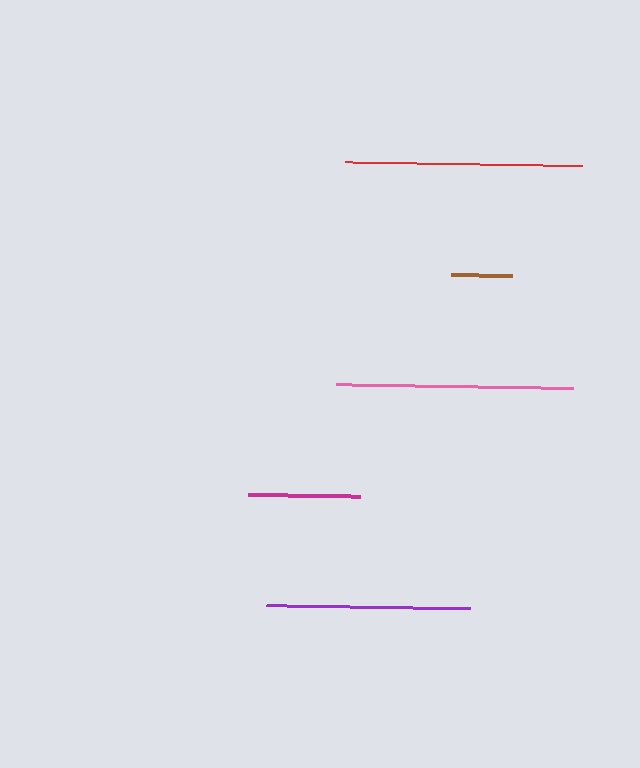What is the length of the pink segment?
The pink segment is approximately 237 pixels long.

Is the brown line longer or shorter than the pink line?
The pink line is longer than the brown line.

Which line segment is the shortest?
The brown line is the shortest at approximately 61 pixels.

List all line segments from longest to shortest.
From longest to shortest: red, pink, purple, magenta, brown.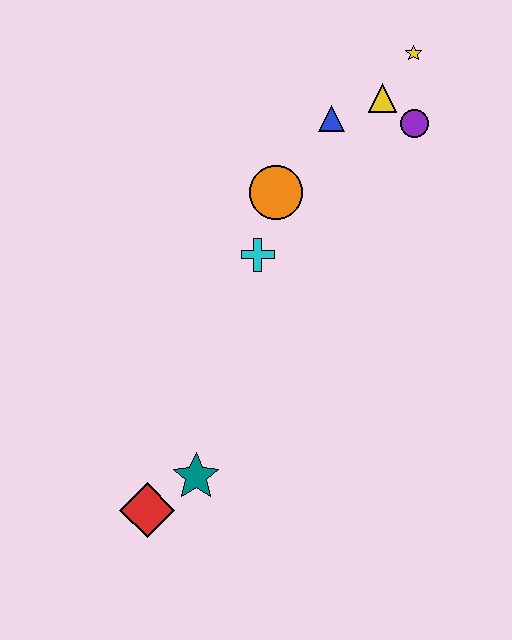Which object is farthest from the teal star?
The yellow star is farthest from the teal star.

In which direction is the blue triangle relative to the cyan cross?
The blue triangle is above the cyan cross.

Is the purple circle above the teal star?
Yes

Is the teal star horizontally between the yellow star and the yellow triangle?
No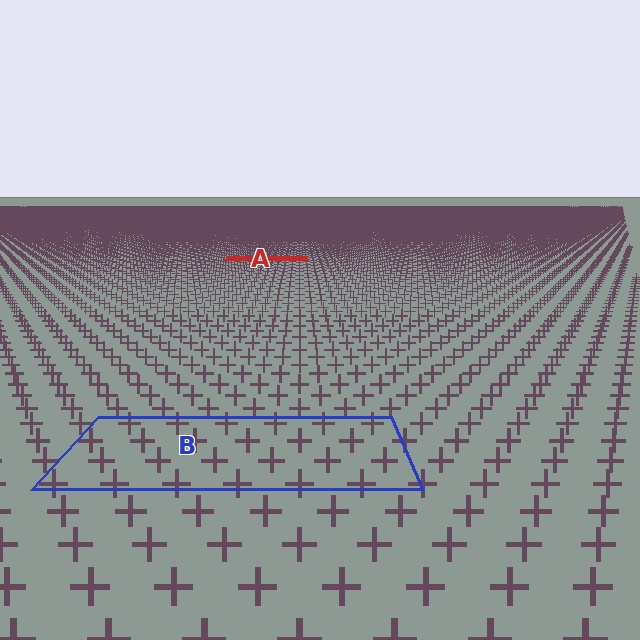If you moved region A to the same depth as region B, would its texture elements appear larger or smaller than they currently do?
They would appear larger. At a closer depth, the same texture elements are projected at a bigger on-screen size.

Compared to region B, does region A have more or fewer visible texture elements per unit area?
Region A has more texture elements per unit area — they are packed more densely because it is farther away.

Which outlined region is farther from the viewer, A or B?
Region A is farther from the viewer — the texture elements inside it appear smaller and more densely packed.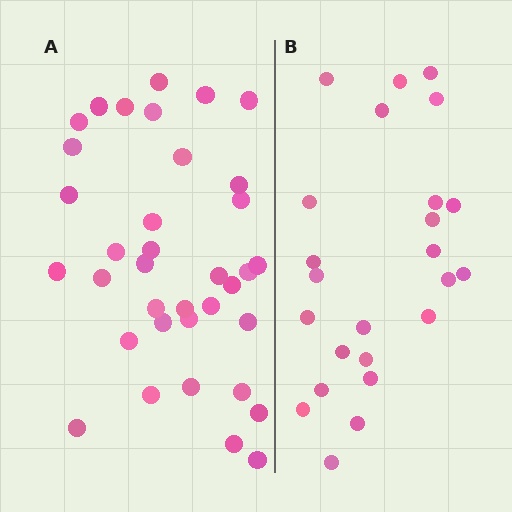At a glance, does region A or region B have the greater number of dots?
Region A (the left region) has more dots.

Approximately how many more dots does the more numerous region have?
Region A has roughly 12 or so more dots than region B.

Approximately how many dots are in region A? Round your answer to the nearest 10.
About 40 dots. (The exact count is 36, which rounds to 40.)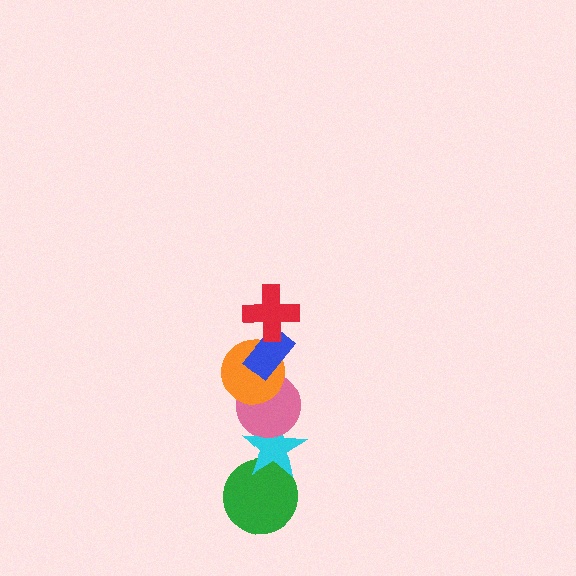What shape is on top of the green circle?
The cyan star is on top of the green circle.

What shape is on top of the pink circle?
The orange circle is on top of the pink circle.